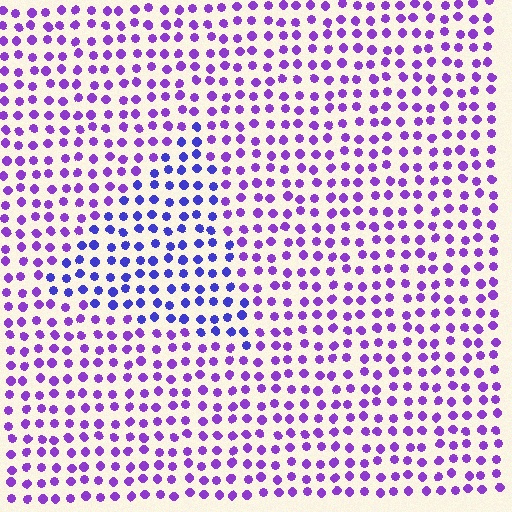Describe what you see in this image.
The image is filled with small purple elements in a uniform arrangement. A triangle-shaped region is visible where the elements are tinted to a slightly different hue, forming a subtle color boundary.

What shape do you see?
I see a triangle.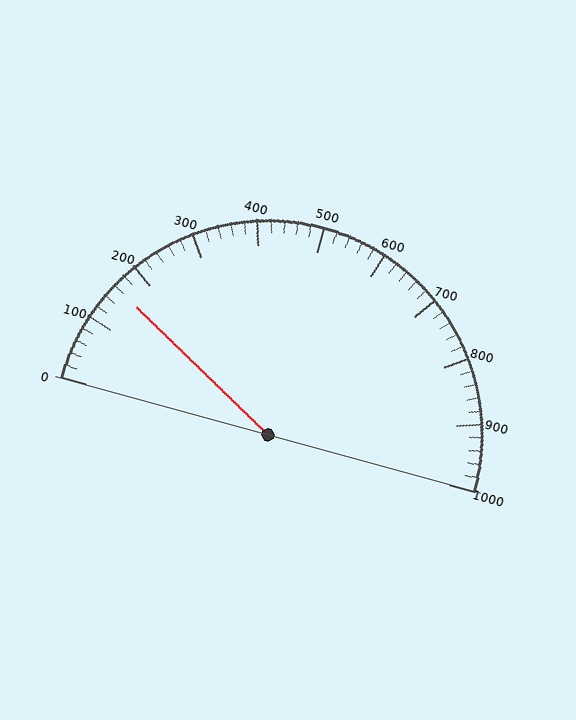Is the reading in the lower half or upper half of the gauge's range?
The reading is in the lower half of the range (0 to 1000).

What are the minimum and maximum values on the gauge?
The gauge ranges from 0 to 1000.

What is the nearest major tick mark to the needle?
The nearest major tick mark is 200.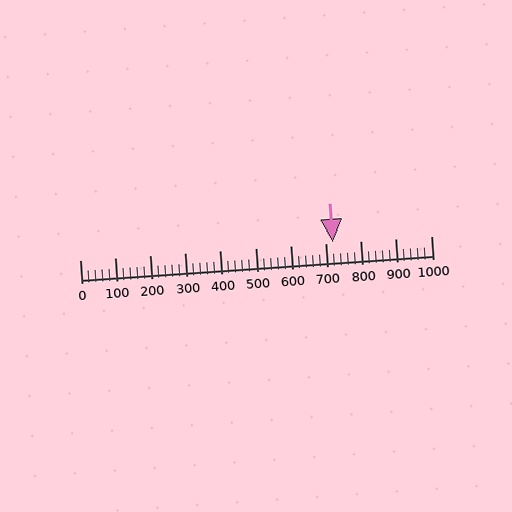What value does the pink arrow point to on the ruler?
The pink arrow points to approximately 719.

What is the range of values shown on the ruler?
The ruler shows values from 0 to 1000.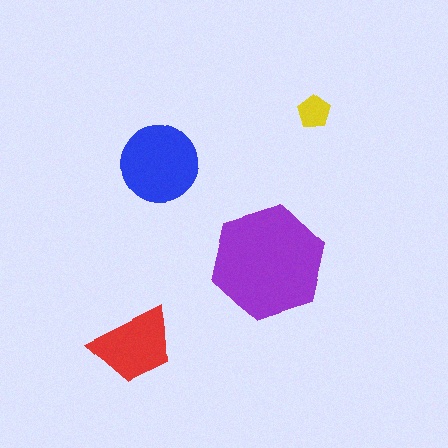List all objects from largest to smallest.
The purple hexagon, the blue circle, the red trapezoid, the yellow pentagon.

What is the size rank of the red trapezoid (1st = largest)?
3rd.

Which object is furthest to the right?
The yellow pentagon is rightmost.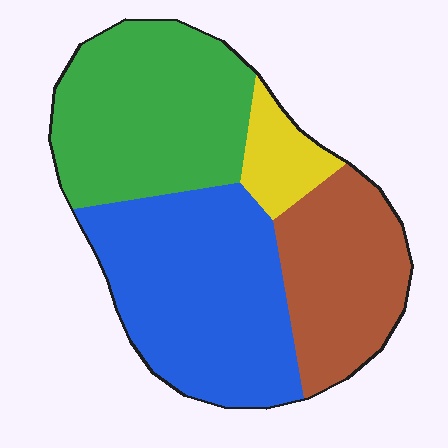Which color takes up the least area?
Yellow, at roughly 10%.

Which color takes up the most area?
Blue, at roughly 35%.